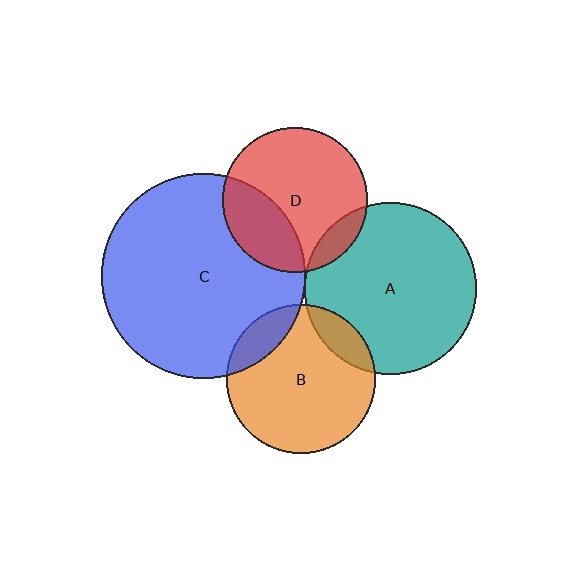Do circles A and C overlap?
Yes.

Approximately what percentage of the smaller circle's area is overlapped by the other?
Approximately 5%.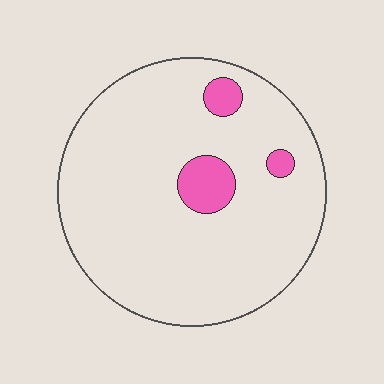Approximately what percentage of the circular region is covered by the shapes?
Approximately 10%.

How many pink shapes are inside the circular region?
3.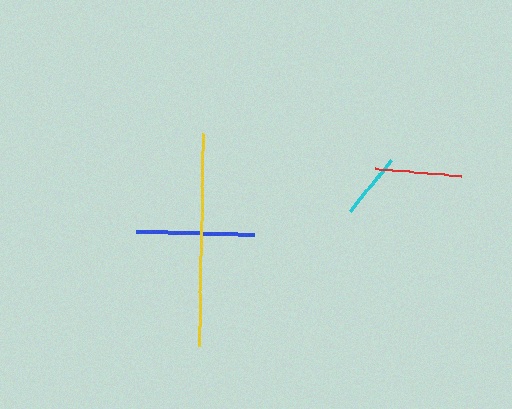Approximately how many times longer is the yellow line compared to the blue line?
The yellow line is approximately 1.8 times the length of the blue line.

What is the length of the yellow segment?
The yellow segment is approximately 213 pixels long.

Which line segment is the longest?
The yellow line is the longest at approximately 213 pixels.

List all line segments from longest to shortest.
From longest to shortest: yellow, blue, red, cyan.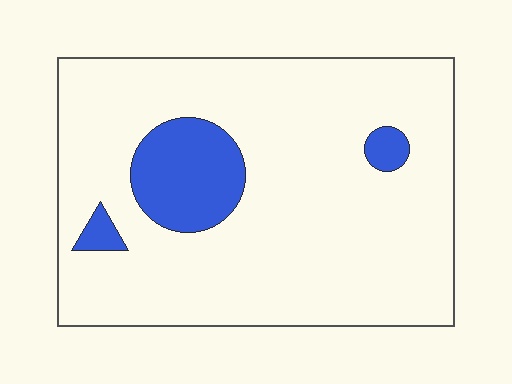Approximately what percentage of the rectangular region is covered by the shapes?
Approximately 15%.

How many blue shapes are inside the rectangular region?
3.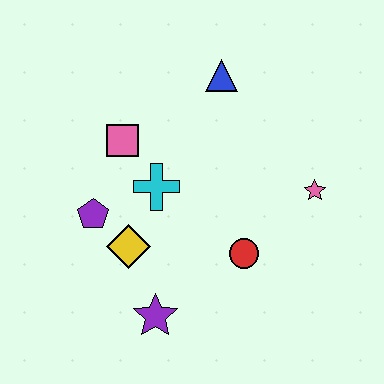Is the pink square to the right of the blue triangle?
No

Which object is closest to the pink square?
The cyan cross is closest to the pink square.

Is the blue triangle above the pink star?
Yes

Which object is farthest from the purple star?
The blue triangle is farthest from the purple star.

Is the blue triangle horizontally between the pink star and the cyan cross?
Yes